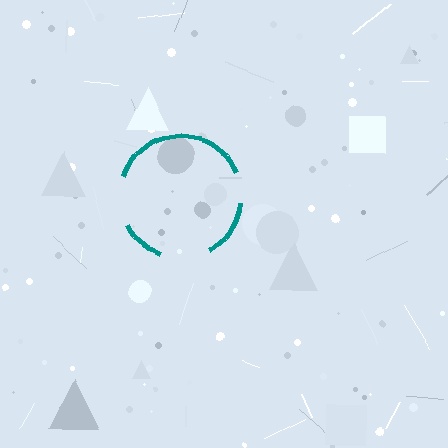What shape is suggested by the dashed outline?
The dashed outline suggests a circle.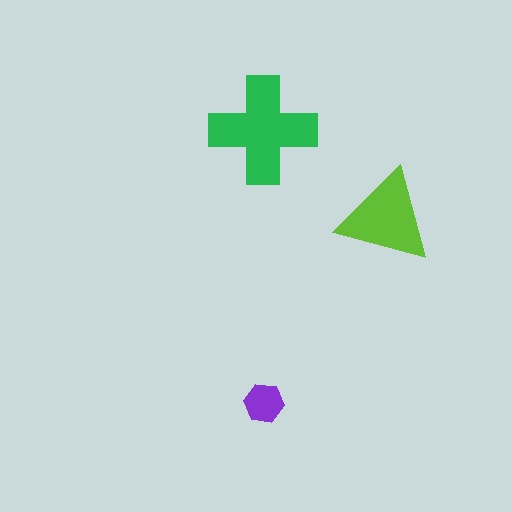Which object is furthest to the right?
The lime triangle is rightmost.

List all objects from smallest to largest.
The purple hexagon, the lime triangle, the green cross.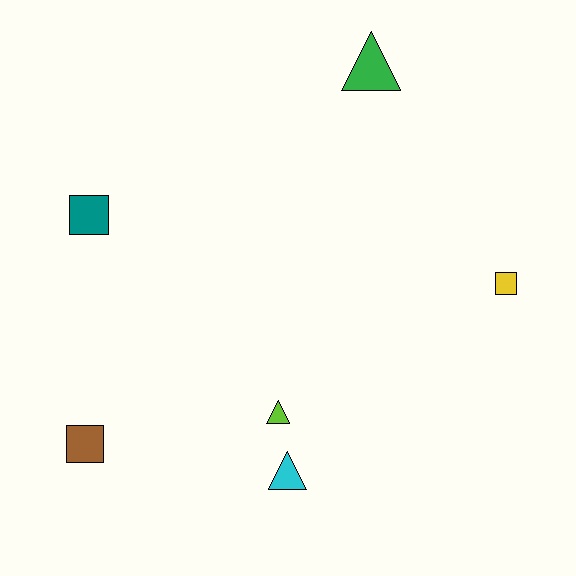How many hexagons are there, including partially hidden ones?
There are no hexagons.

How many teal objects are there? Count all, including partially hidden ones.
There is 1 teal object.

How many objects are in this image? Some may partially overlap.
There are 6 objects.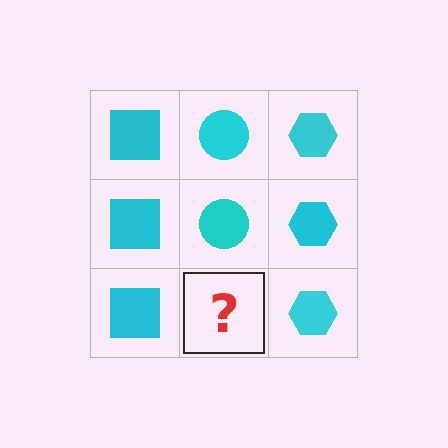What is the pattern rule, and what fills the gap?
The rule is that each column has a consistent shape. The gap should be filled with a cyan circle.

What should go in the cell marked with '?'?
The missing cell should contain a cyan circle.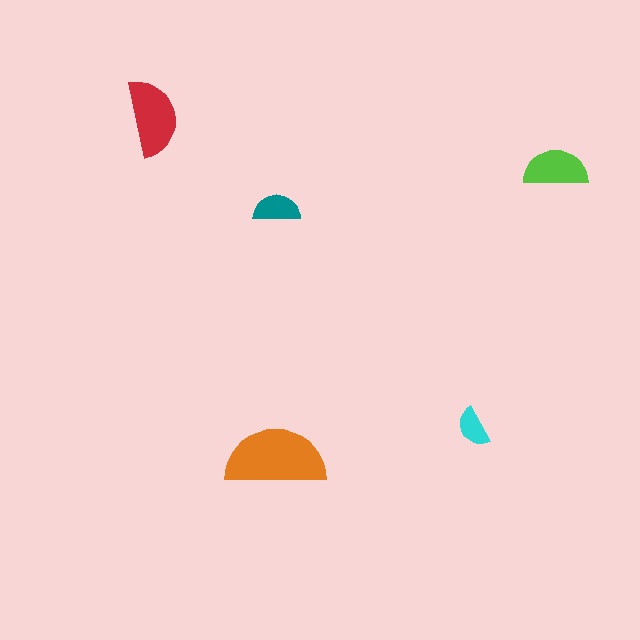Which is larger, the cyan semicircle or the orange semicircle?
The orange one.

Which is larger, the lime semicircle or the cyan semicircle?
The lime one.